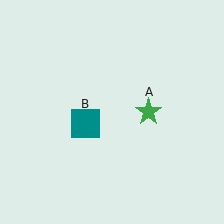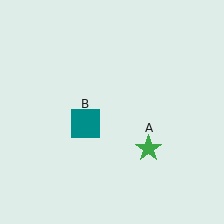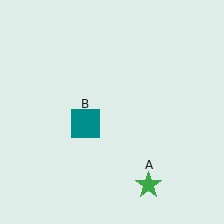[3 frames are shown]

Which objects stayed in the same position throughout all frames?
Teal square (object B) remained stationary.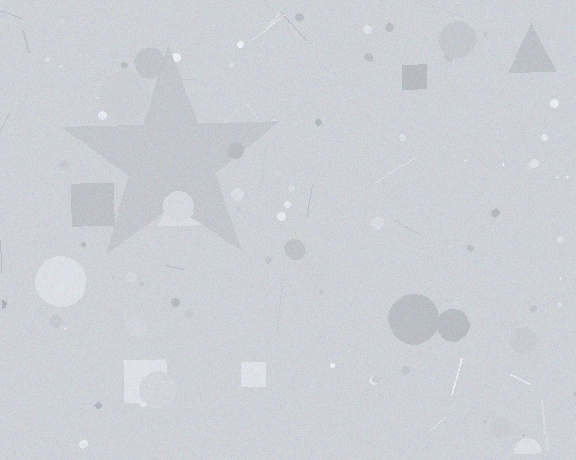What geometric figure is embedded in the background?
A star is embedded in the background.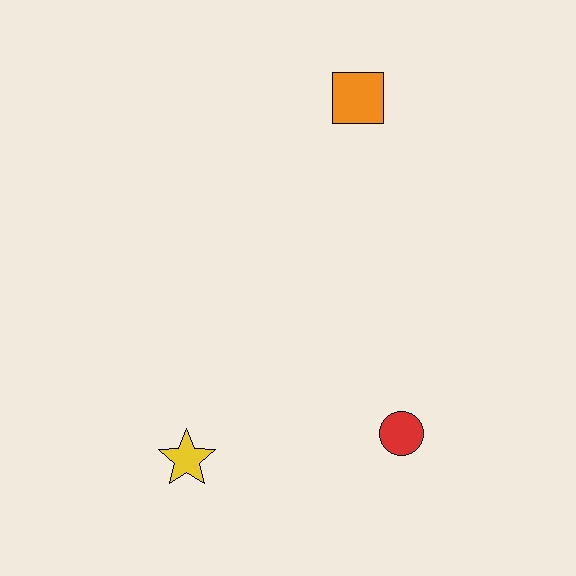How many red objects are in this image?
There is 1 red object.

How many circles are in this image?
There is 1 circle.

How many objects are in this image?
There are 3 objects.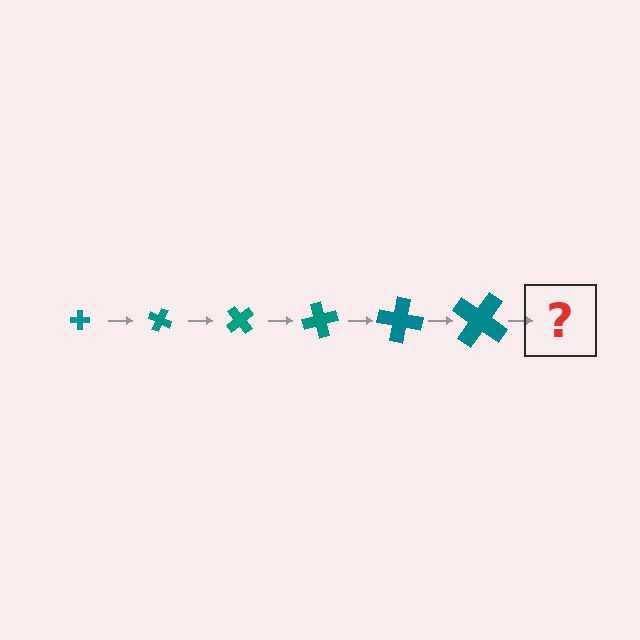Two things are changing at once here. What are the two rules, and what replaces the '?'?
The two rules are that the cross grows larger each step and it rotates 25 degrees each step. The '?' should be a cross, larger than the previous one and rotated 150 degrees from the start.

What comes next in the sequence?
The next element should be a cross, larger than the previous one and rotated 150 degrees from the start.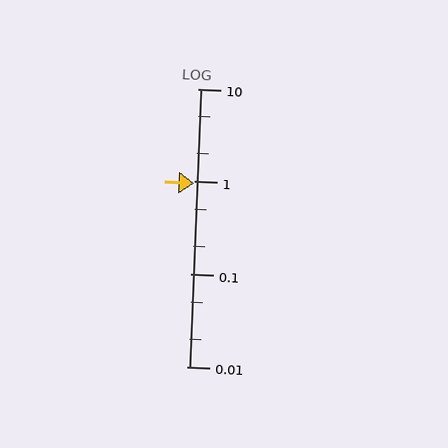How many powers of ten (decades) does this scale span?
The scale spans 3 decades, from 0.01 to 10.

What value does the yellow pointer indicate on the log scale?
The pointer indicates approximately 0.95.